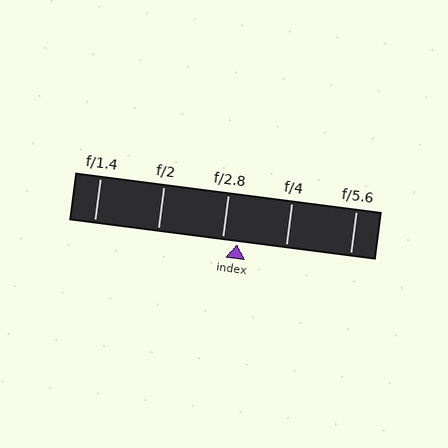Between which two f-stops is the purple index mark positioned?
The index mark is between f/2.8 and f/4.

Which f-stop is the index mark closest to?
The index mark is closest to f/2.8.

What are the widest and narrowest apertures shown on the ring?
The widest aperture shown is f/1.4 and the narrowest is f/5.6.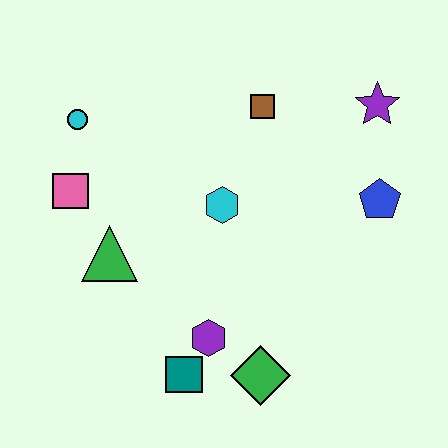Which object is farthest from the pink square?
The purple star is farthest from the pink square.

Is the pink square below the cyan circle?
Yes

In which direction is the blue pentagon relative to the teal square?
The blue pentagon is to the right of the teal square.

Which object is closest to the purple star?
The blue pentagon is closest to the purple star.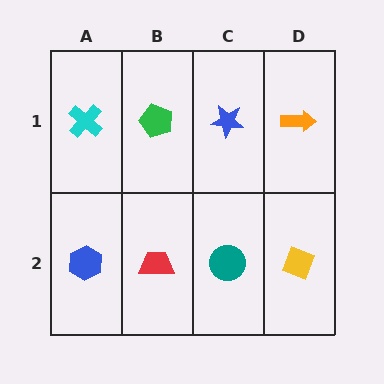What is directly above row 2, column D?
An orange arrow.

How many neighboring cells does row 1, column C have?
3.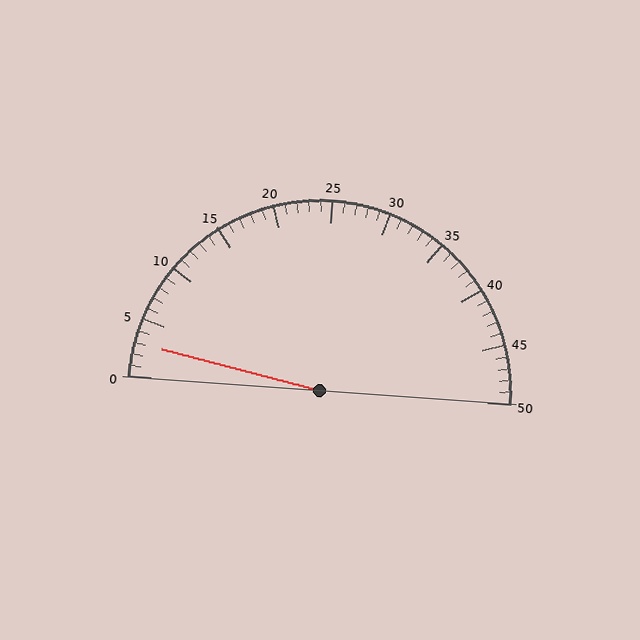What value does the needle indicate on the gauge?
The needle indicates approximately 3.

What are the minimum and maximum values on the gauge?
The gauge ranges from 0 to 50.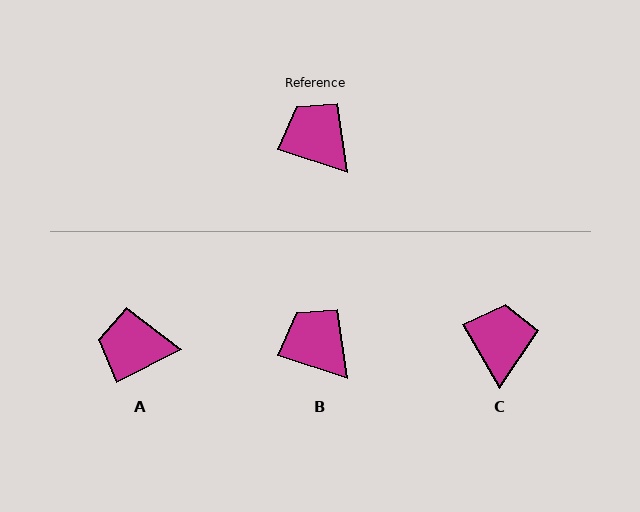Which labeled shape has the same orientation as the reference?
B.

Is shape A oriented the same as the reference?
No, it is off by about 46 degrees.